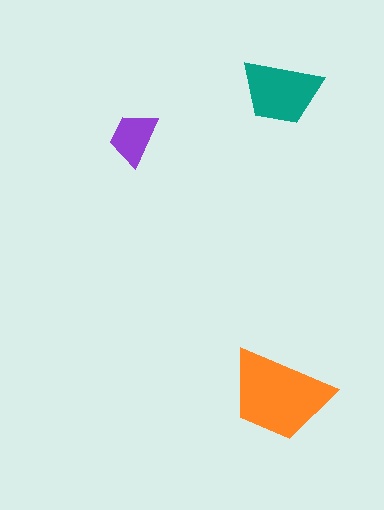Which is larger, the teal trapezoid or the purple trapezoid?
The teal one.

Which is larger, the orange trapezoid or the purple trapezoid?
The orange one.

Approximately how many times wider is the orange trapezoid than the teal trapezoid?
About 1.5 times wider.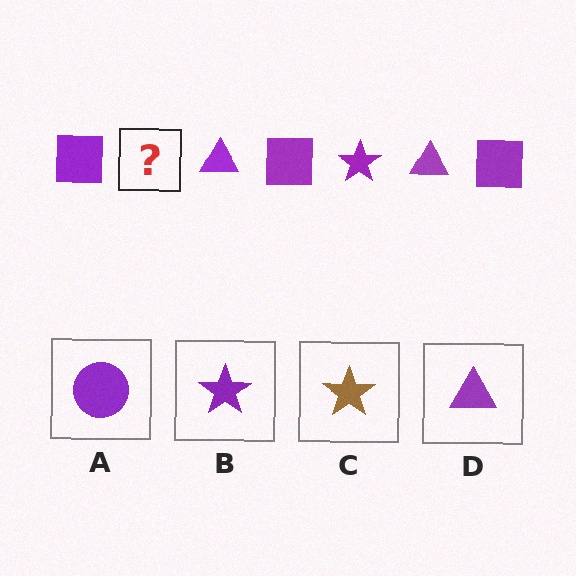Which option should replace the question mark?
Option B.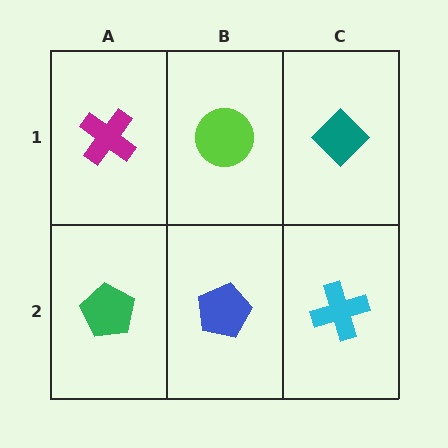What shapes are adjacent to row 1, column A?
A green pentagon (row 2, column A), a lime circle (row 1, column B).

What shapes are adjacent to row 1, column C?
A cyan cross (row 2, column C), a lime circle (row 1, column B).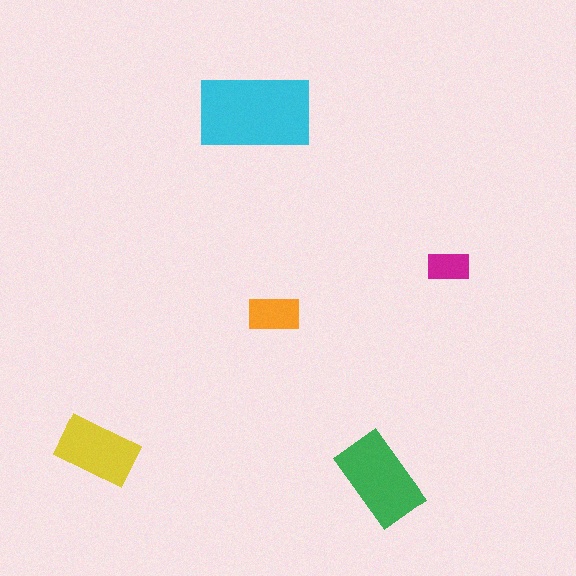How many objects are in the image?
There are 5 objects in the image.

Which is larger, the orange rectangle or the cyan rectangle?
The cyan one.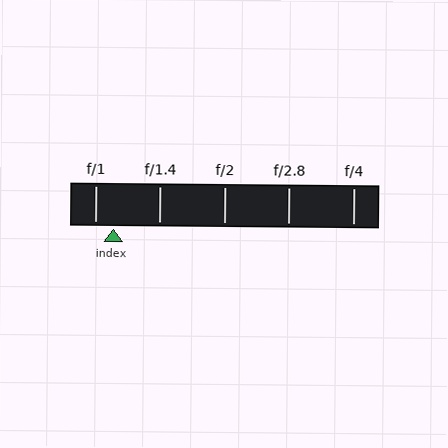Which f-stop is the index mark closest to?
The index mark is closest to f/1.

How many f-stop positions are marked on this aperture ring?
There are 5 f-stop positions marked.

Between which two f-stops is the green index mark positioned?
The index mark is between f/1 and f/1.4.